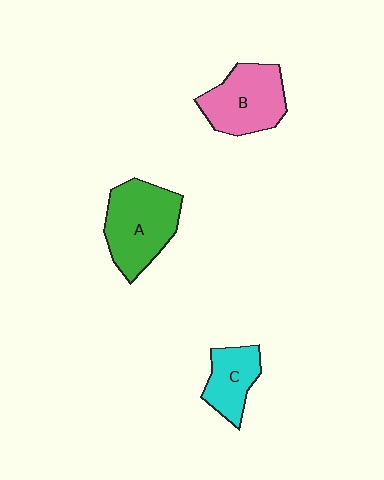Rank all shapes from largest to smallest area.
From largest to smallest: A (green), B (pink), C (cyan).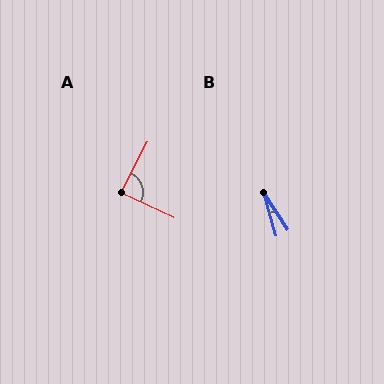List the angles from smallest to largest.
B (17°), A (87°).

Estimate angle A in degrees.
Approximately 87 degrees.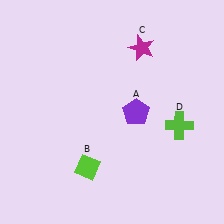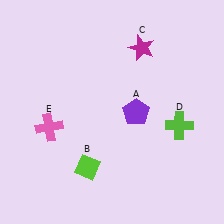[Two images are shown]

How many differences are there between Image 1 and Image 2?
There is 1 difference between the two images.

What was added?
A pink cross (E) was added in Image 2.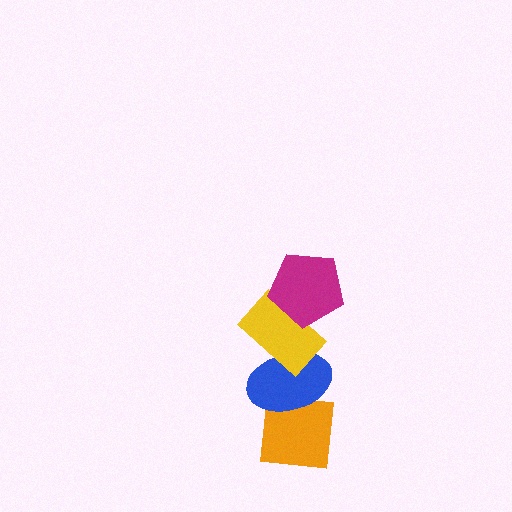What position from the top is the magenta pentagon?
The magenta pentagon is 1st from the top.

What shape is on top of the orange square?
The blue ellipse is on top of the orange square.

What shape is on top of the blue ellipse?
The yellow rectangle is on top of the blue ellipse.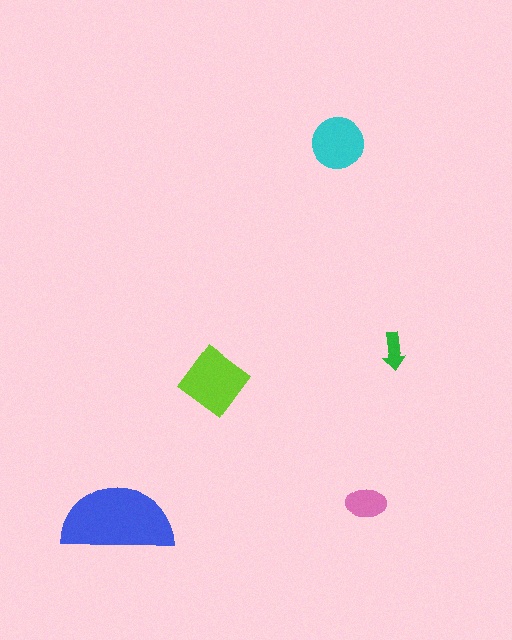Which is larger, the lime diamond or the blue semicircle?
The blue semicircle.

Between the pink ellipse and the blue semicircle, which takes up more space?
The blue semicircle.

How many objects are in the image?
There are 5 objects in the image.